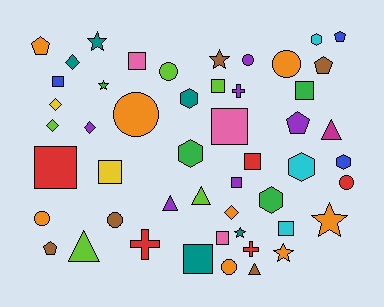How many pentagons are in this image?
There are 5 pentagons.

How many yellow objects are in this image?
There are 2 yellow objects.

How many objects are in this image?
There are 50 objects.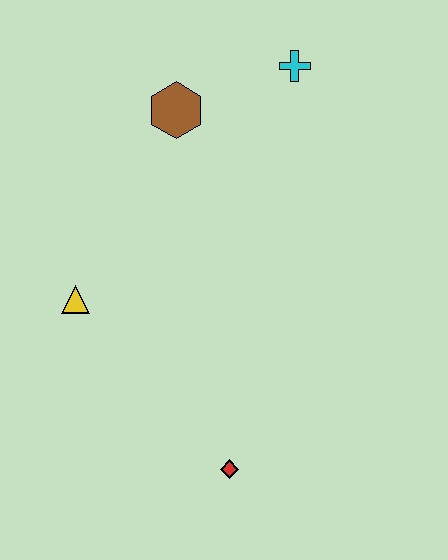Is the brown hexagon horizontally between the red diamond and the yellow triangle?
Yes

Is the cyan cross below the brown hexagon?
No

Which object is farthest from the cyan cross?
The red diamond is farthest from the cyan cross.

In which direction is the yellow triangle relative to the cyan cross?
The yellow triangle is below the cyan cross.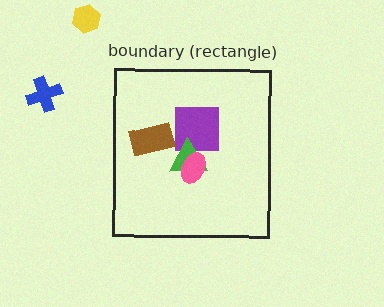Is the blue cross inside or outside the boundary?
Outside.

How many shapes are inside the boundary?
4 inside, 2 outside.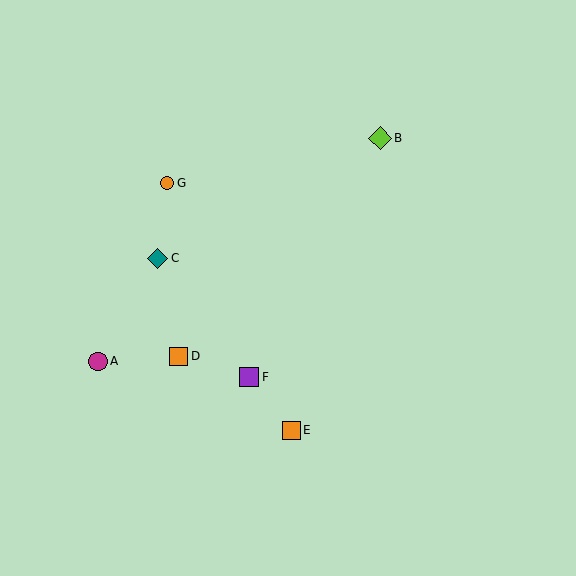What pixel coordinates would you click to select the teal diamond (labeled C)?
Click at (157, 258) to select the teal diamond C.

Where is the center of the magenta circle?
The center of the magenta circle is at (98, 361).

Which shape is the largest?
The lime diamond (labeled B) is the largest.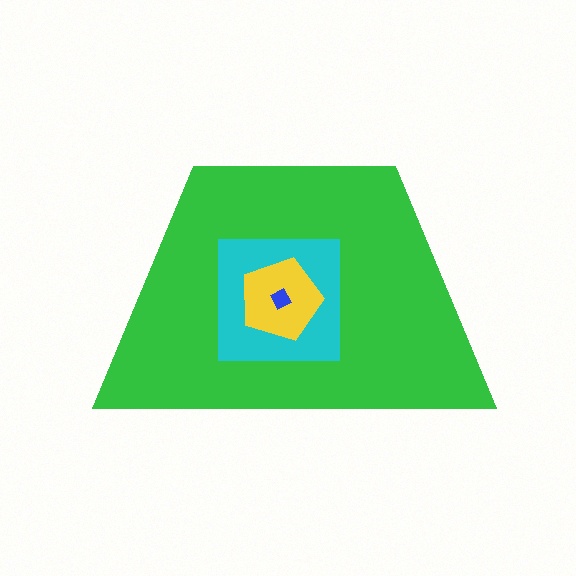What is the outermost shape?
The green trapezoid.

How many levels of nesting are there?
4.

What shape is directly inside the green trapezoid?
The cyan square.